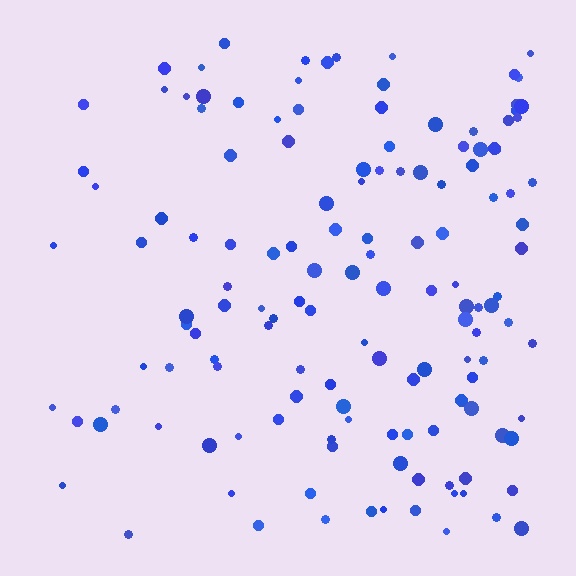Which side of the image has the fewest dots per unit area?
The left.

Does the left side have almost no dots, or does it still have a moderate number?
Still a moderate number, just noticeably fewer than the right.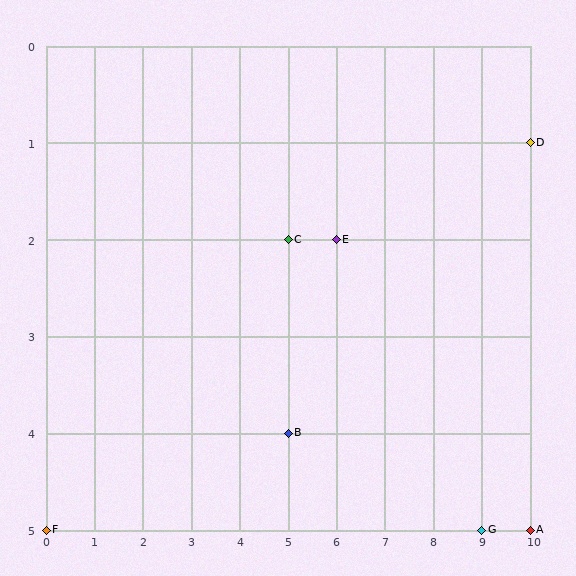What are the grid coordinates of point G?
Point G is at grid coordinates (9, 5).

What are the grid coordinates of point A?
Point A is at grid coordinates (10, 5).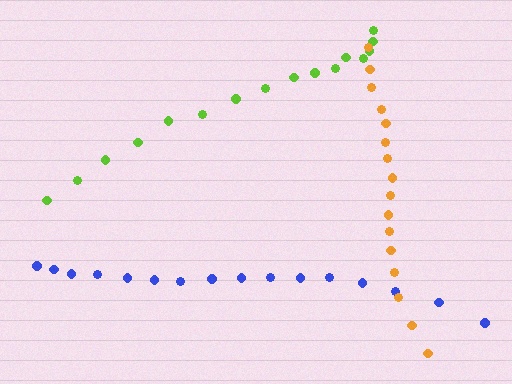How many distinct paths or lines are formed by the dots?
There are 3 distinct paths.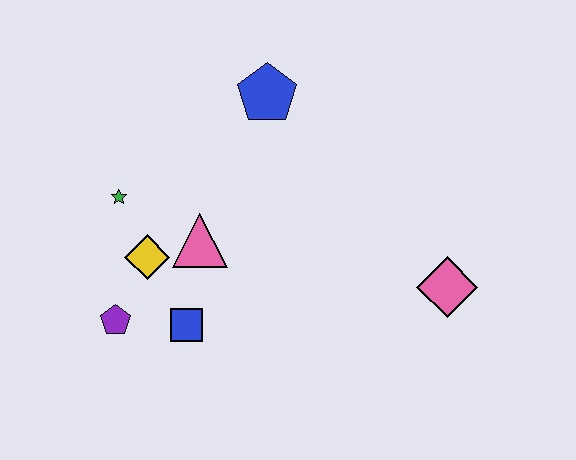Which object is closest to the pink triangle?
The yellow diamond is closest to the pink triangle.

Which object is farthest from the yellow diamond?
The pink diamond is farthest from the yellow diamond.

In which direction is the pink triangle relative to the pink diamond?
The pink triangle is to the left of the pink diamond.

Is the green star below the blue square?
No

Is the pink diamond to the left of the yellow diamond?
No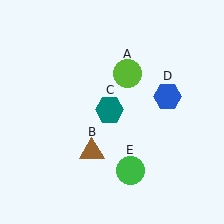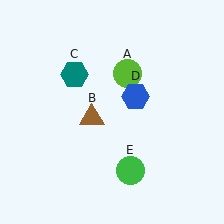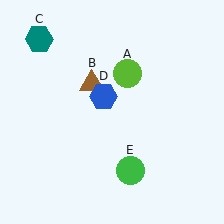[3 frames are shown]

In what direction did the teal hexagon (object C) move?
The teal hexagon (object C) moved up and to the left.